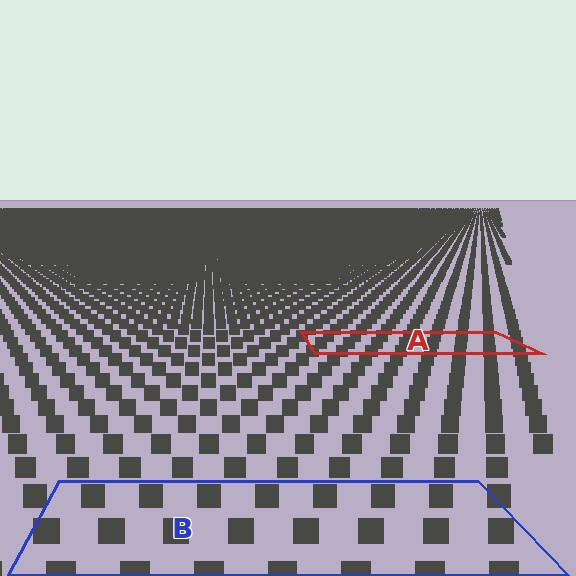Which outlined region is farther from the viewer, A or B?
Region A is farther from the viewer — the texture elements inside it appear smaller and more densely packed.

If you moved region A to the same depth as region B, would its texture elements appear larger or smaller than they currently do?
They would appear larger. At a closer depth, the same texture elements are projected at a bigger on-screen size.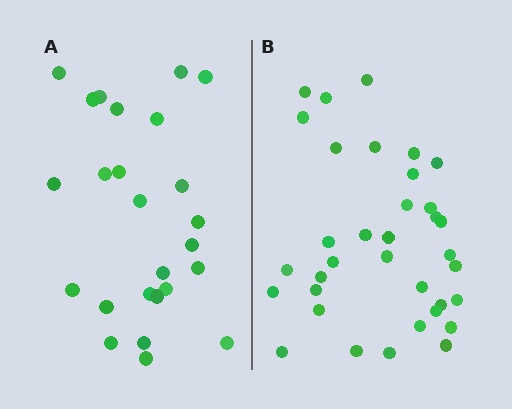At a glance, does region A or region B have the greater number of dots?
Region B (the right region) has more dots.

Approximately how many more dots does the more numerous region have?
Region B has roughly 10 or so more dots than region A.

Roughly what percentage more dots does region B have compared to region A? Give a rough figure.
About 40% more.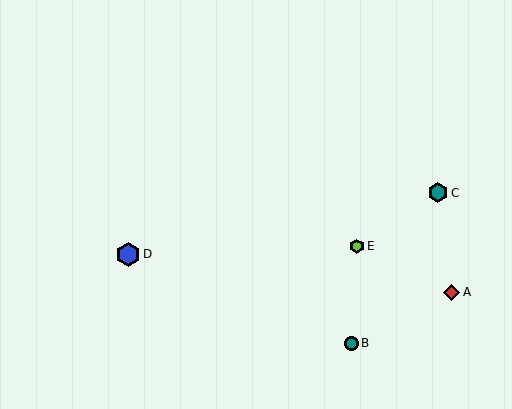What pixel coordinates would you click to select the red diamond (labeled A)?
Click at (452, 293) to select the red diamond A.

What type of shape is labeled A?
Shape A is a red diamond.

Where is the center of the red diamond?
The center of the red diamond is at (452, 293).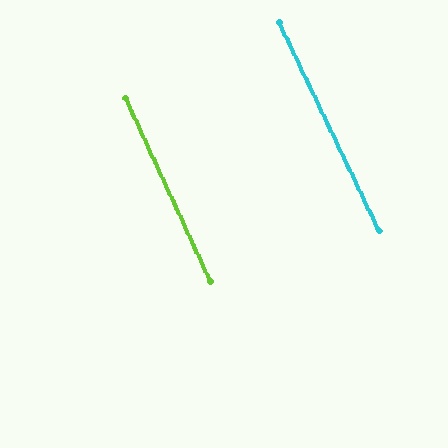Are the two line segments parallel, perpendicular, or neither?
Parallel — their directions differ by only 1.0°.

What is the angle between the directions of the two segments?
Approximately 1 degree.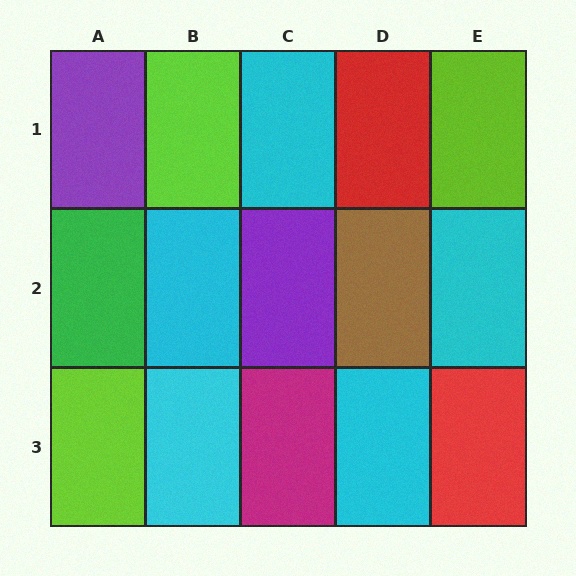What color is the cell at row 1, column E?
Lime.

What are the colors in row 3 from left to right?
Lime, cyan, magenta, cyan, red.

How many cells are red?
2 cells are red.